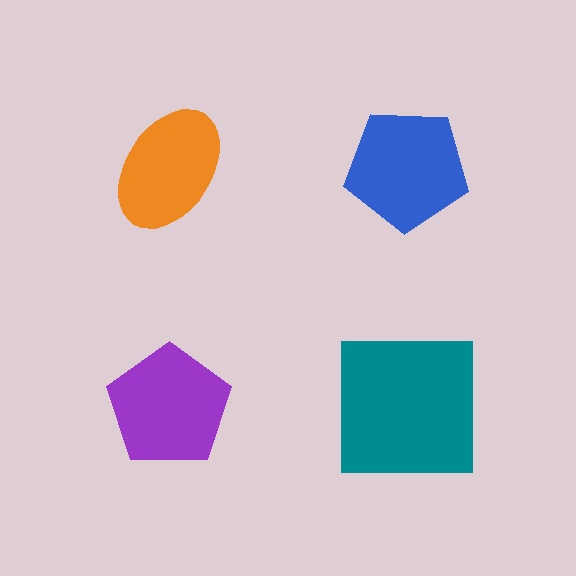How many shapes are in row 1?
2 shapes.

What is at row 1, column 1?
An orange ellipse.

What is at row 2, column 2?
A teal square.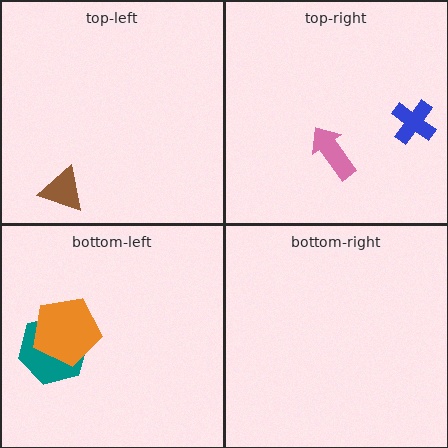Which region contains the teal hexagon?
The bottom-left region.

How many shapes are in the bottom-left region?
2.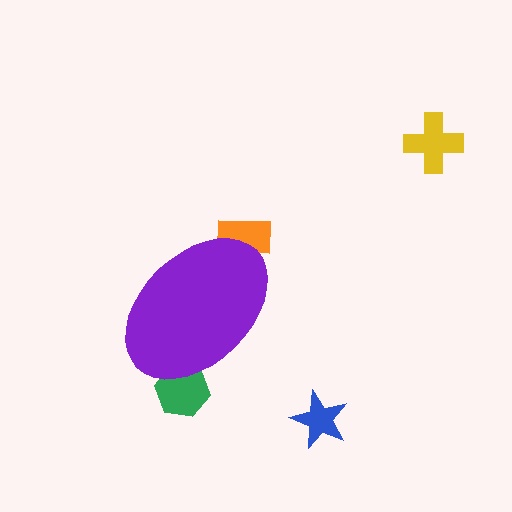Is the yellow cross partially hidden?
No, the yellow cross is fully visible.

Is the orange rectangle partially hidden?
Yes, the orange rectangle is partially hidden behind the purple ellipse.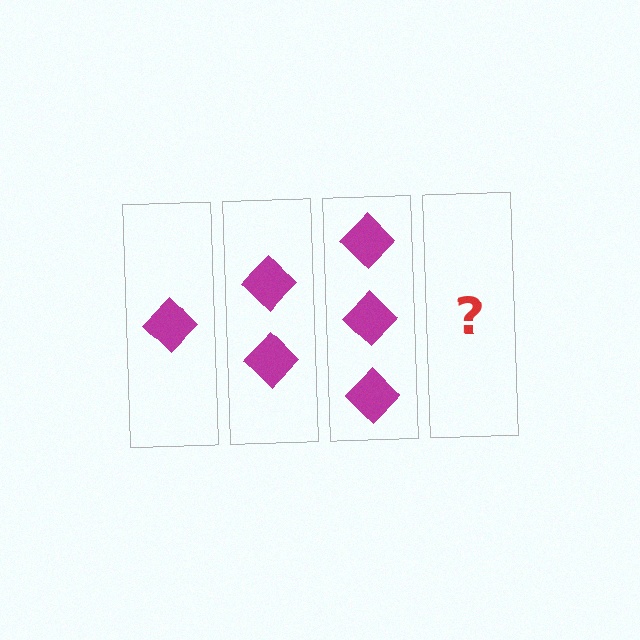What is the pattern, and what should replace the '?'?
The pattern is that each step adds one more diamond. The '?' should be 4 diamonds.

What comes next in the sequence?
The next element should be 4 diamonds.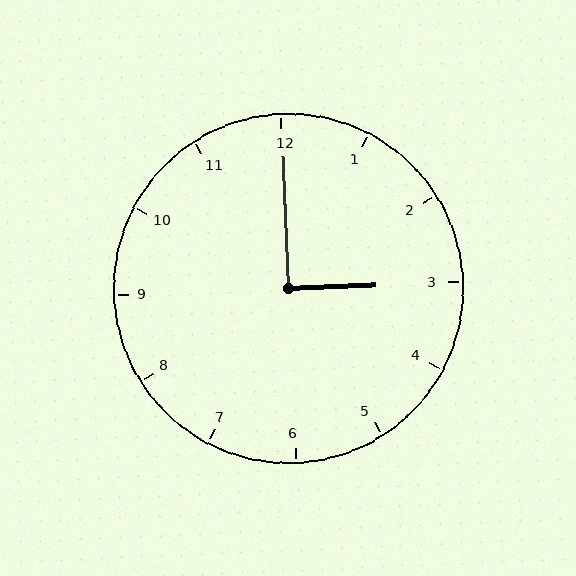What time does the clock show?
3:00.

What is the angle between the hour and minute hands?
Approximately 90 degrees.